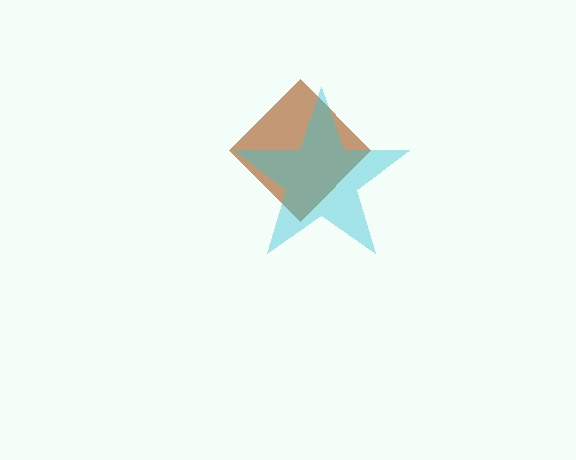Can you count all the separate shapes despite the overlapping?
Yes, there are 2 separate shapes.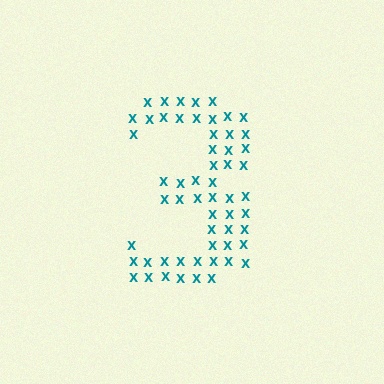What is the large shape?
The large shape is the digit 3.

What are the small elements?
The small elements are letter X's.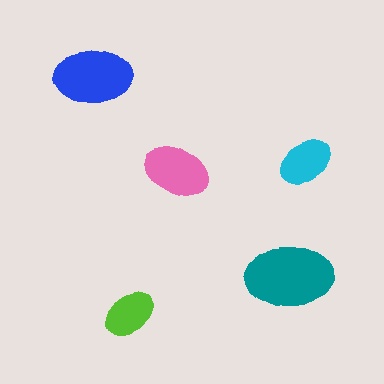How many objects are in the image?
There are 5 objects in the image.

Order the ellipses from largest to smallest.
the teal one, the blue one, the pink one, the cyan one, the lime one.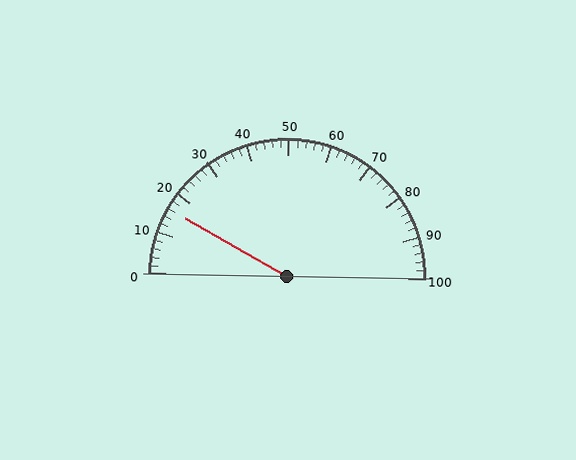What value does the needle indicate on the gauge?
The needle indicates approximately 16.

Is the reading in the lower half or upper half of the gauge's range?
The reading is in the lower half of the range (0 to 100).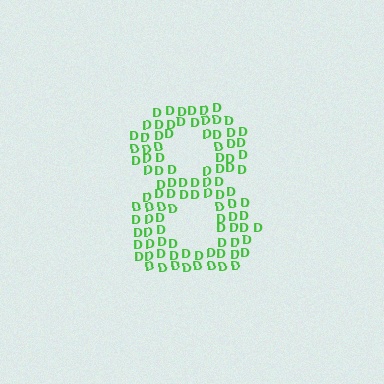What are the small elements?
The small elements are letter D's.